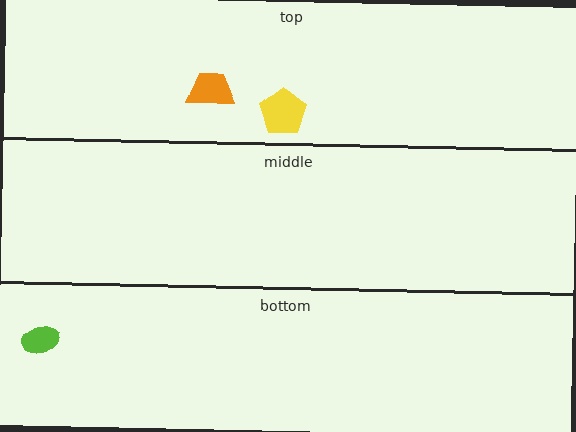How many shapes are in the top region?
2.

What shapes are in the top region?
The orange trapezoid, the yellow pentagon.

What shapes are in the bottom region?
The lime ellipse.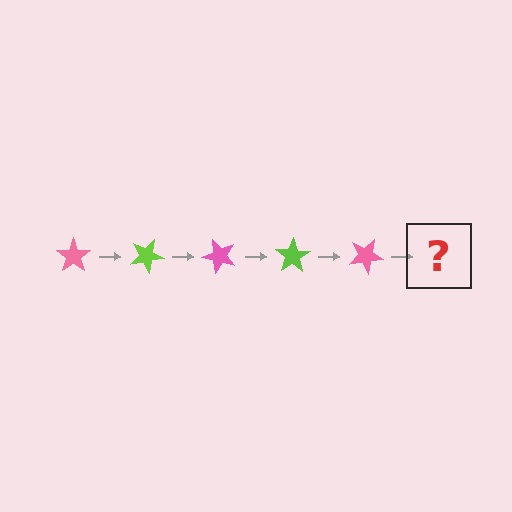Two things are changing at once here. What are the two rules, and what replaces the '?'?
The two rules are that it rotates 25 degrees each step and the color cycles through pink and lime. The '?' should be a lime star, rotated 125 degrees from the start.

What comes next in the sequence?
The next element should be a lime star, rotated 125 degrees from the start.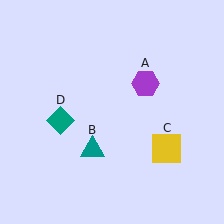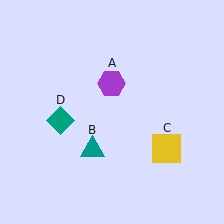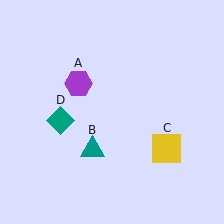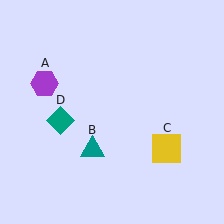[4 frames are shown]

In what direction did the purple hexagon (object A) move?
The purple hexagon (object A) moved left.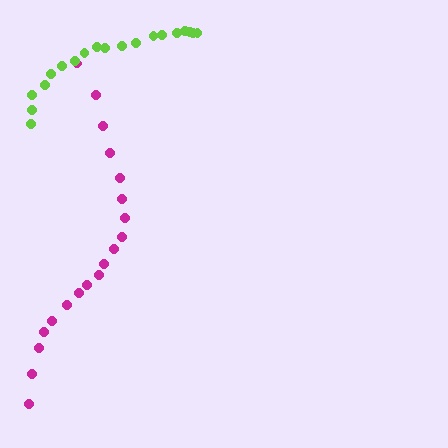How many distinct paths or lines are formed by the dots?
There are 2 distinct paths.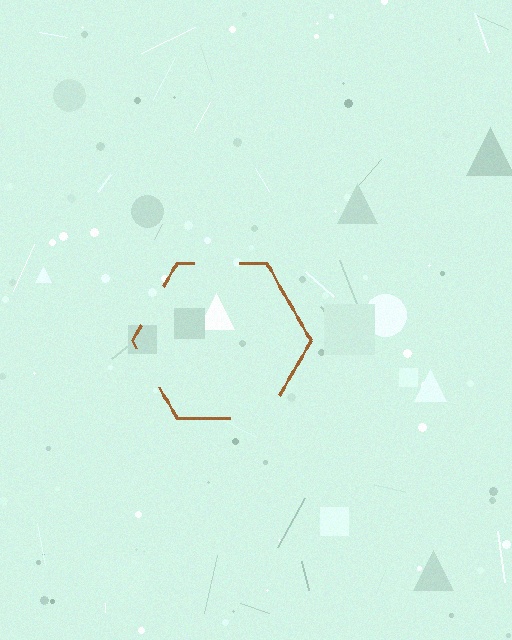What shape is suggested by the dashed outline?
The dashed outline suggests a hexagon.